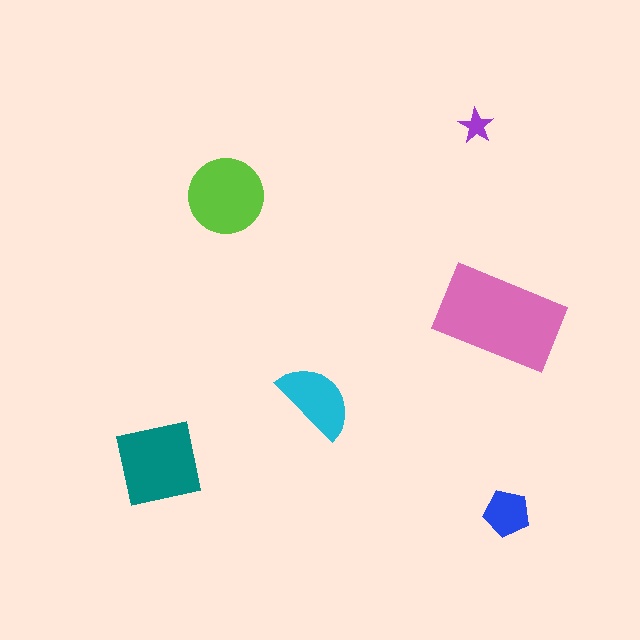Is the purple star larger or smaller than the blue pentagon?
Smaller.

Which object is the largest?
The pink rectangle.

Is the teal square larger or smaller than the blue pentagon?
Larger.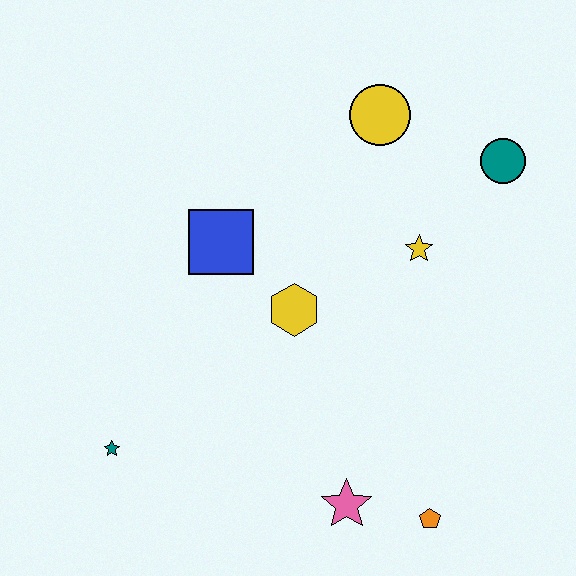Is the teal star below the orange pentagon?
No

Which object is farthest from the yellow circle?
The teal star is farthest from the yellow circle.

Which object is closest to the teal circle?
The yellow star is closest to the teal circle.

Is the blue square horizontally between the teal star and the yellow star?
Yes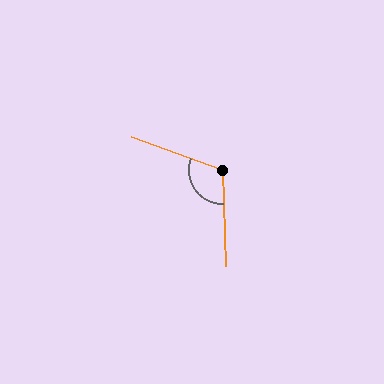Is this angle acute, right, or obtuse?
It is obtuse.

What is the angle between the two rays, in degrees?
Approximately 112 degrees.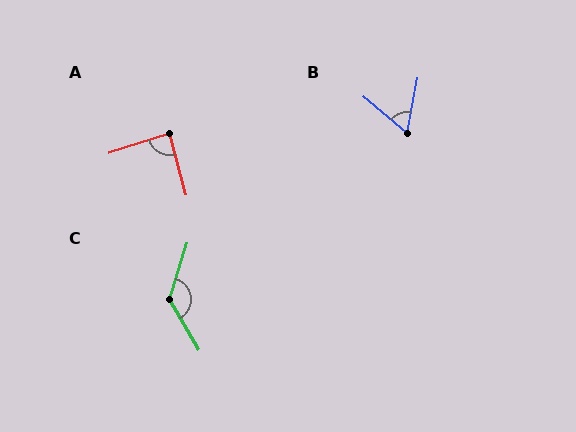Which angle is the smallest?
B, at approximately 61 degrees.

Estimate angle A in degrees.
Approximately 87 degrees.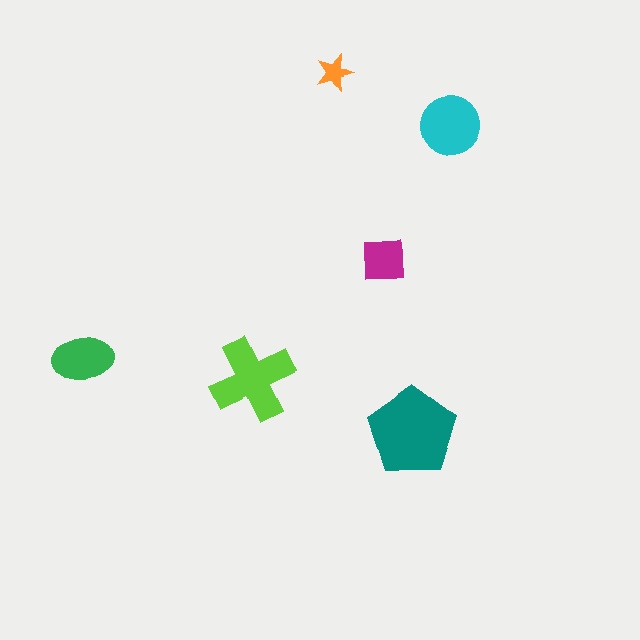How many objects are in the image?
There are 6 objects in the image.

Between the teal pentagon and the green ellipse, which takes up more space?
The teal pentagon.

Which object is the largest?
The teal pentagon.